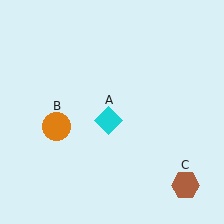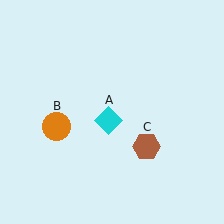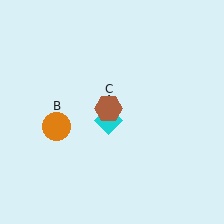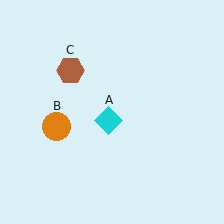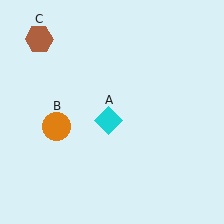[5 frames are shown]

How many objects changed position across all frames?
1 object changed position: brown hexagon (object C).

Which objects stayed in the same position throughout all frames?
Cyan diamond (object A) and orange circle (object B) remained stationary.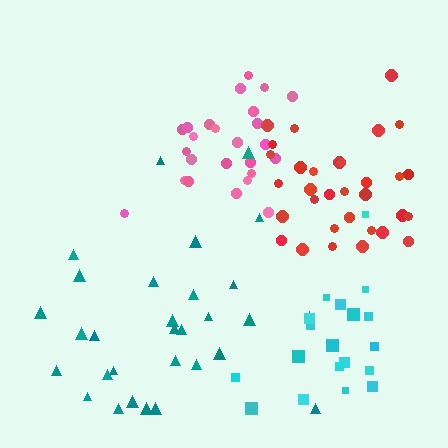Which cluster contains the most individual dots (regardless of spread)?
Red (32).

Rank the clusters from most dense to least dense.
red, cyan, pink, teal.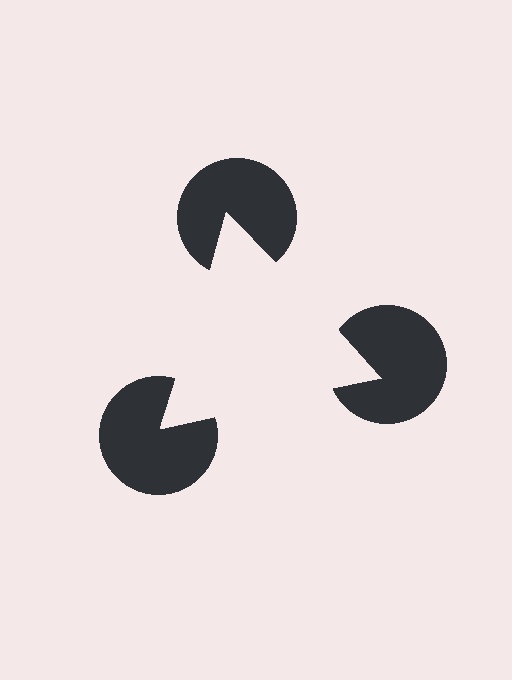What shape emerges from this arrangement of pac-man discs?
An illusory triangle — its edges are inferred from the aligned wedge cuts in the pac-man discs, not physically drawn.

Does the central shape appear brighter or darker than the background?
It typically appears slightly brighter than the background, even though no actual brightness change is drawn.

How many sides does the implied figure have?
3 sides.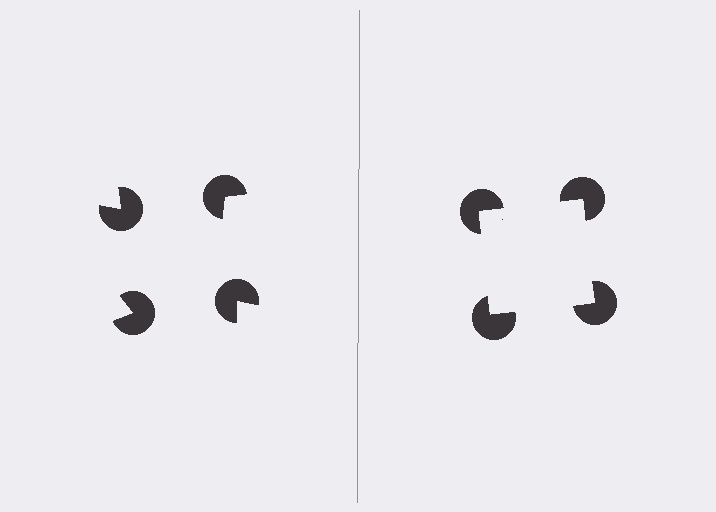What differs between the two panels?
The pac-man discs are positioned identically on both sides; only the wedge orientations differ. On the right they align to a square; on the left they are misaligned.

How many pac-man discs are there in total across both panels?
8 — 4 on each side.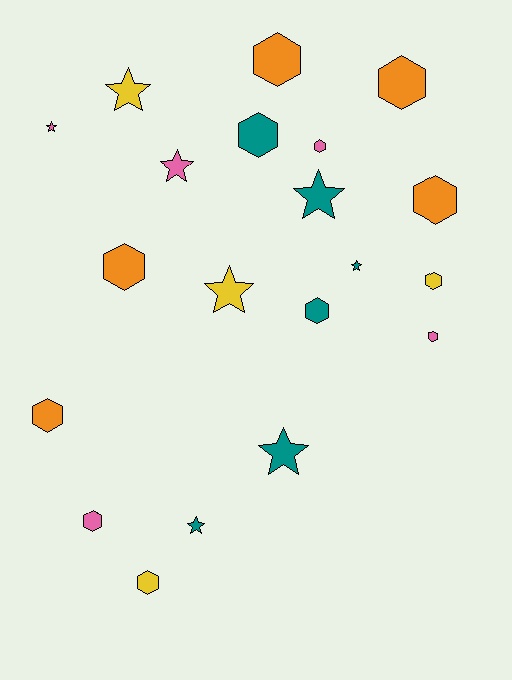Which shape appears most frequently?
Hexagon, with 12 objects.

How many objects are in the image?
There are 20 objects.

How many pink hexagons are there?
There are 3 pink hexagons.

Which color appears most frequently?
Teal, with 6 objects.